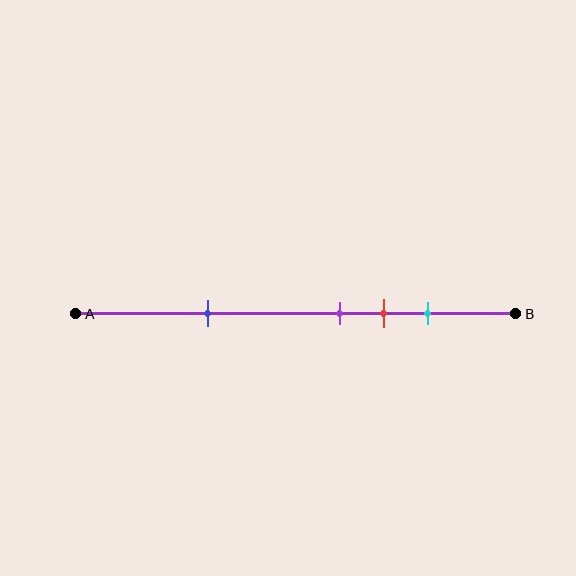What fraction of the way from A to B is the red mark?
The red mark is approximately 70% (0.7) of the way from A to B.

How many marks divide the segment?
There are 4 marks dividing the segment.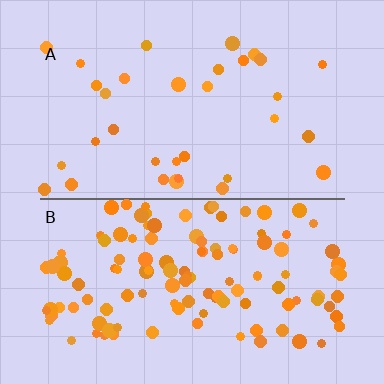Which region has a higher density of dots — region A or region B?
B (the bottom).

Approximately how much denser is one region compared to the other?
Approximately 3.6× — region B over region A.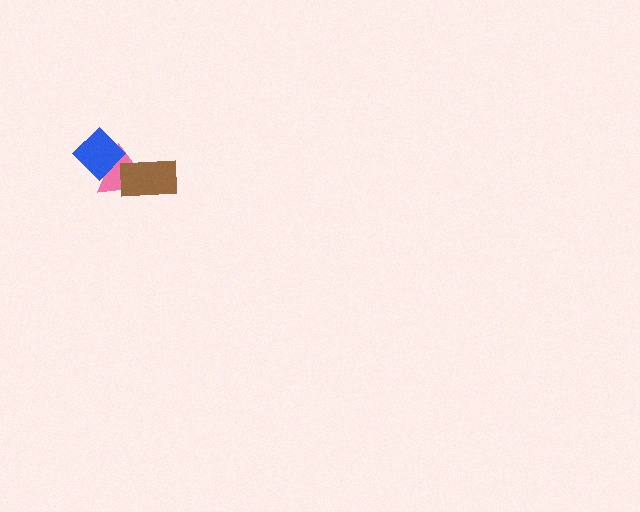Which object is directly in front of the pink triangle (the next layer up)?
The brown rectangle is directly in front of the pink triangle.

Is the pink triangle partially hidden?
Yes, it is partially covered by another shape.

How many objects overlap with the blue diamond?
1 object overlaps with the blue diamond.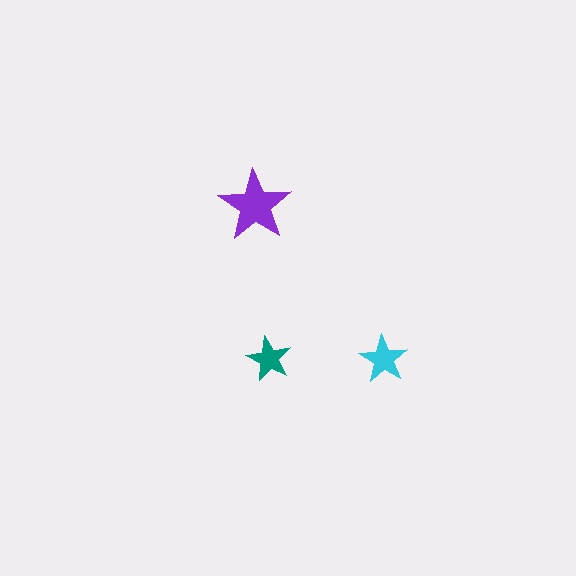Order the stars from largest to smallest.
the purple one, the cyan one, the teal one.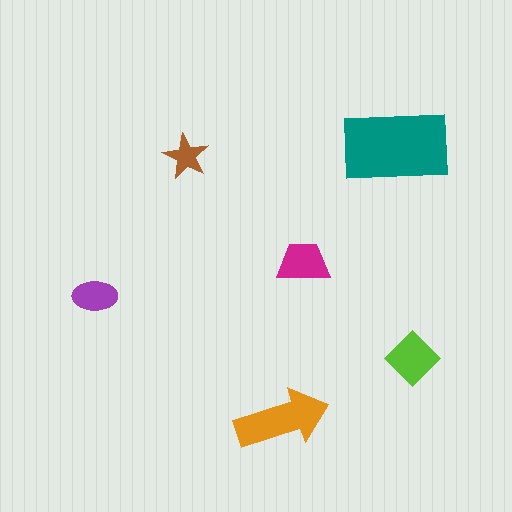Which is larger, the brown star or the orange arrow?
The orange arrow.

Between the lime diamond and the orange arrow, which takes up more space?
The orange arrow.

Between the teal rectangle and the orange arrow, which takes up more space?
The teal rectangle.